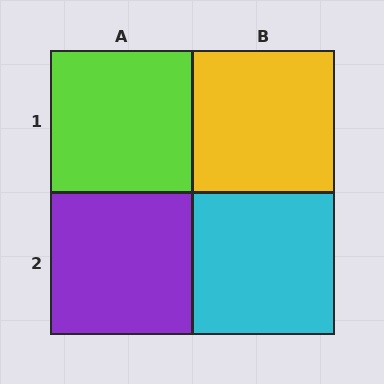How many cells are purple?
1 cell is purple.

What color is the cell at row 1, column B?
Yellow.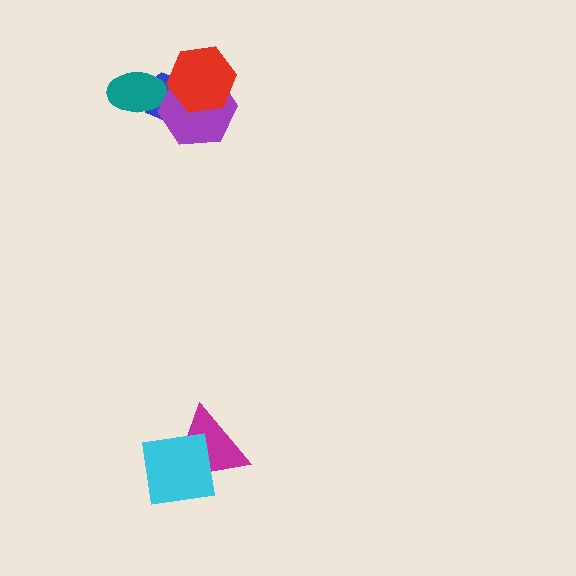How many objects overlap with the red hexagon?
2 objects overlap with the red hexagon.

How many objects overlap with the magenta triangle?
1 object overlaps with the magenta triangle.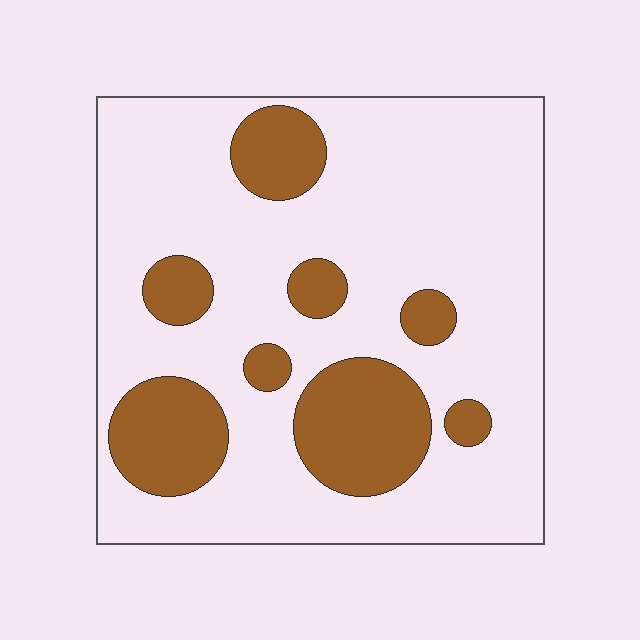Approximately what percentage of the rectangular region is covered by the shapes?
Approximately 25%.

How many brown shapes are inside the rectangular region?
8.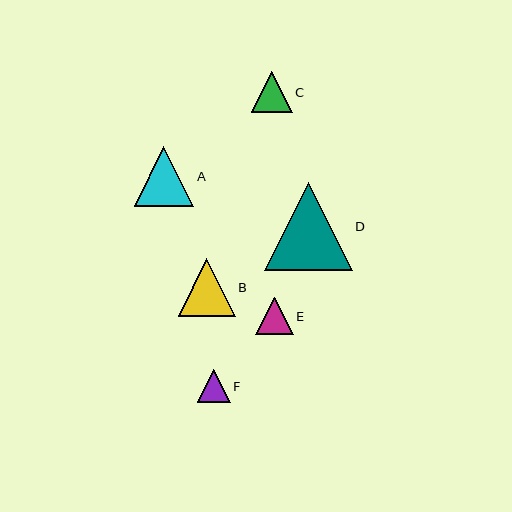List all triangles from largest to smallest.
From largest to smallest: D, A, B, C, E, F.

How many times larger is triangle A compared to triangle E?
Triangle A is approximately 1.6 times the size of triangle E.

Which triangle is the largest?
Triangle D is the largest with a size of approximately 88 pixels.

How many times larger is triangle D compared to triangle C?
Triangle D is approximately 2.1 times the size of triangle C.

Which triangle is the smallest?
Triangle F is the smallest with a size of approximately 33 pixels.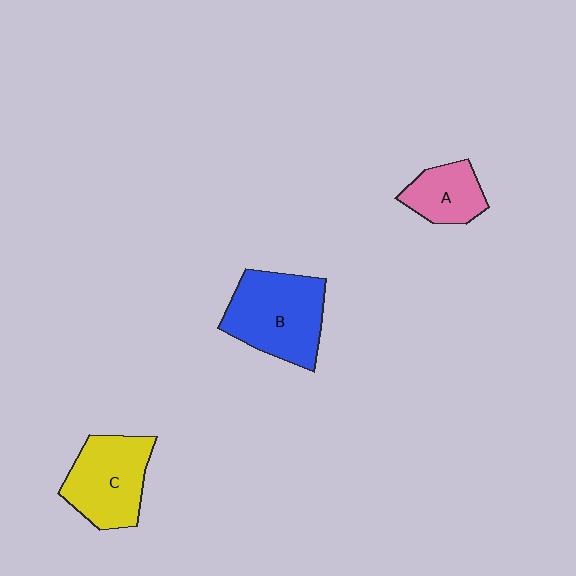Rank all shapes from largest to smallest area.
From largest to smallest: B (blue), C (yellow), A (pink).